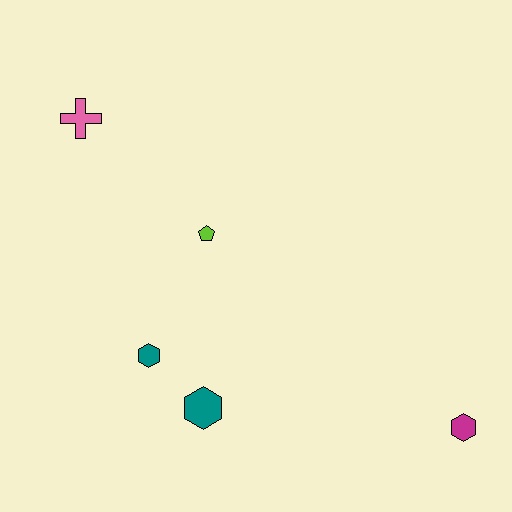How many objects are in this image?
There are 5 objects.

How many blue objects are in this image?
There are no blue objects.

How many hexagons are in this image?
There are 3 hexagons.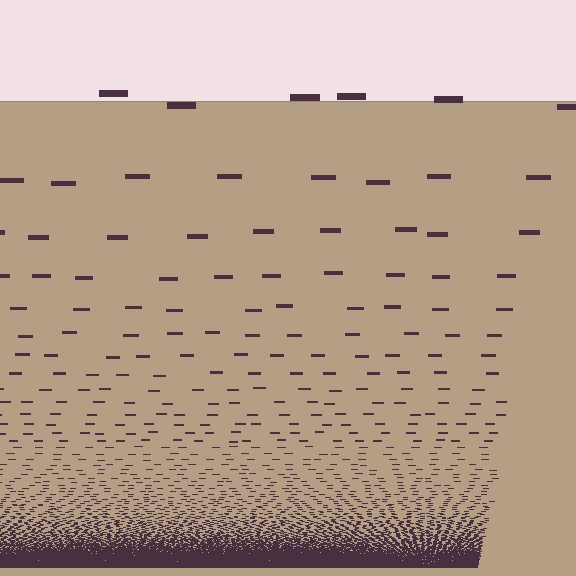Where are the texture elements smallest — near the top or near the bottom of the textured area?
Near the bottom.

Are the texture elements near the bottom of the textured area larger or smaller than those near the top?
Smaller. The gradient is inverted — elements near the bottom are smaller and denser.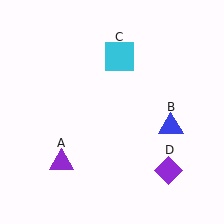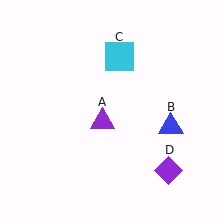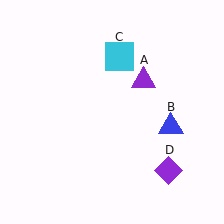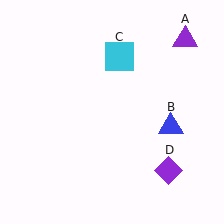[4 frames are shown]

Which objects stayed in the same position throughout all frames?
Blue triangle (object B) and cyan square (object C) and purple diamond (object D) remained stationary.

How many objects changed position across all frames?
1 object changed position: purple triangle (object A).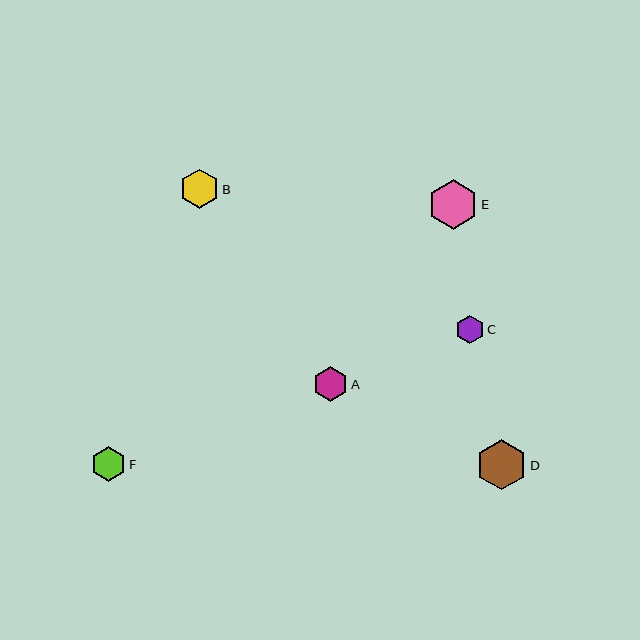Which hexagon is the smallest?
Hexagon C is the smallest with a size of approximately 29 pixels.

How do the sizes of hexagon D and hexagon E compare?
Hexagon D and hexagon E are approximately the same size.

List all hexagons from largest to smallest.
From largest to smallest: D, E, B, F, A, C.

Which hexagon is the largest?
Hexagon D is the largest with a size of approximately 50 pixels.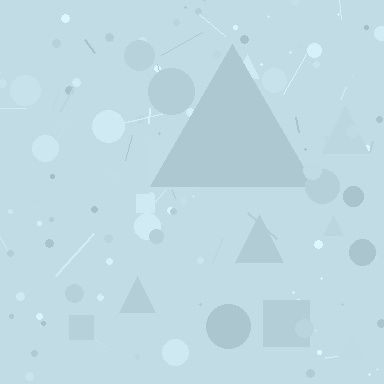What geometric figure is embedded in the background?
A triangle is embedded in the background.